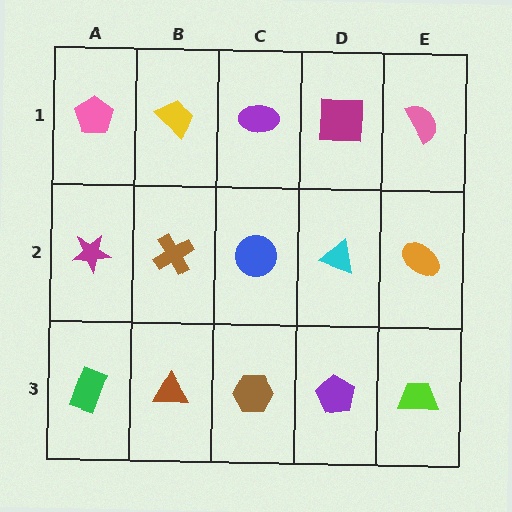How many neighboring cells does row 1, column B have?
3.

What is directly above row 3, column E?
An orange ellipse.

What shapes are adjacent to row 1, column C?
A blue circle (row 2, column C), a yellow trapezoid (row 1, column B), a magenta square (row 1, column D).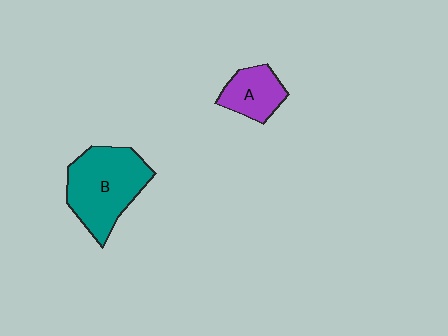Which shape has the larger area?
Shape B (teal).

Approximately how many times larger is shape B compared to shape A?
Approximately 2.0 times.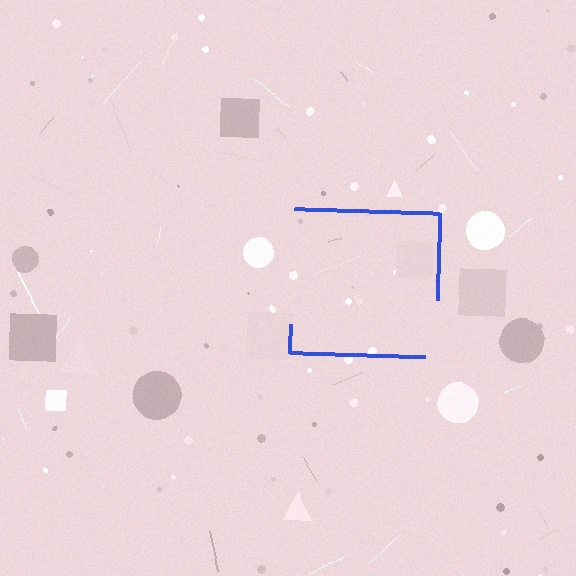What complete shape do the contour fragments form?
The contour fragments form a square.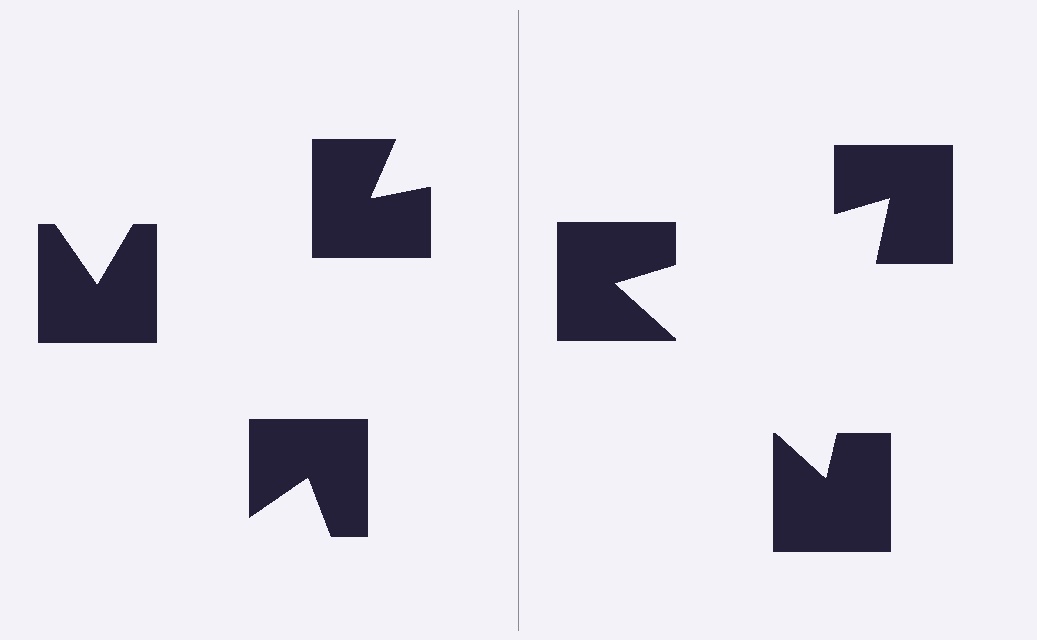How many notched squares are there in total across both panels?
6 — 3 on each side.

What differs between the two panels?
The notched squares are positioned identically on both sides; only the wedge orientations differ. On the right they align to a triangle; on the left they are misaligned.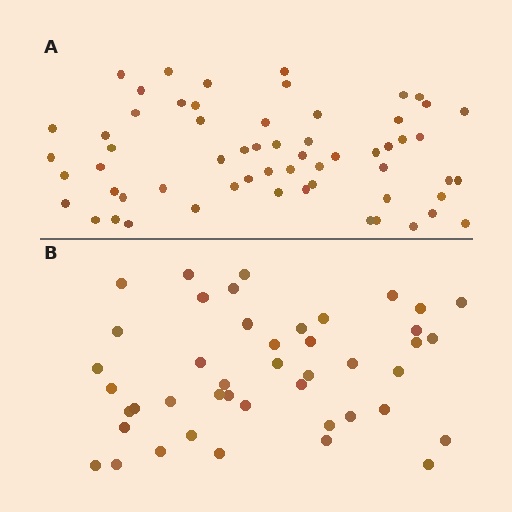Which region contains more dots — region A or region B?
Region A (the top region) has more dots.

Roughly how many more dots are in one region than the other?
Region A has approximately 15 more dots than region B.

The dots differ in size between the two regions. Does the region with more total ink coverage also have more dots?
No. Region B has more total ink coverage because its dots are larger, but region A actually contains more individual dots. Total area can be misleading — the number of items is what matters here.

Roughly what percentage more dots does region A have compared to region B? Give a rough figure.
About 35% more.